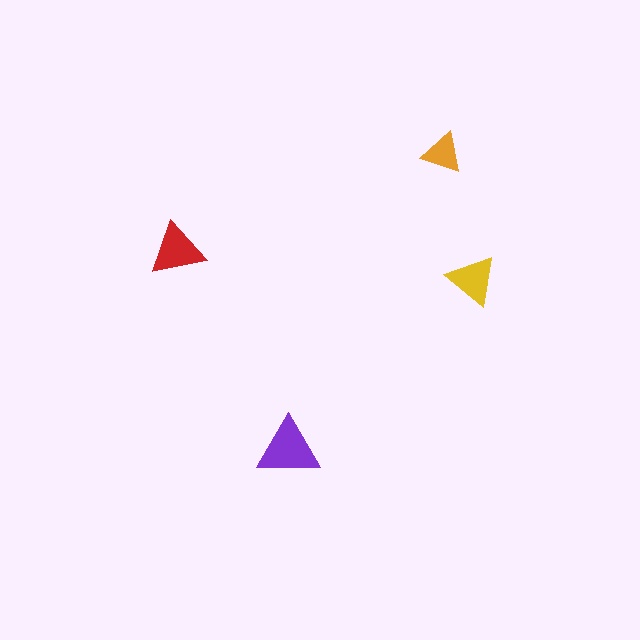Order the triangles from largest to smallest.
the purple one, the red one, the yellow one, the orange one.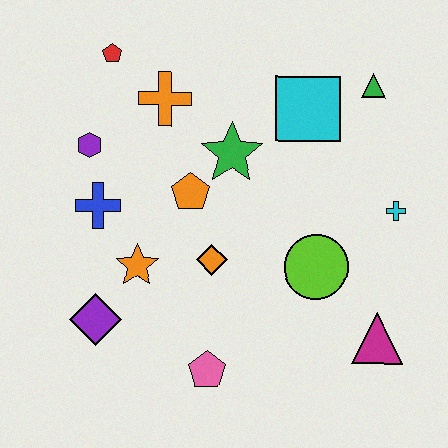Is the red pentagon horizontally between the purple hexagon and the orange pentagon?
Yes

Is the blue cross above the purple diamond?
Yes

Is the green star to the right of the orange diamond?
Yes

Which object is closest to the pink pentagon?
The orange diamond is closest to the pink pentagon.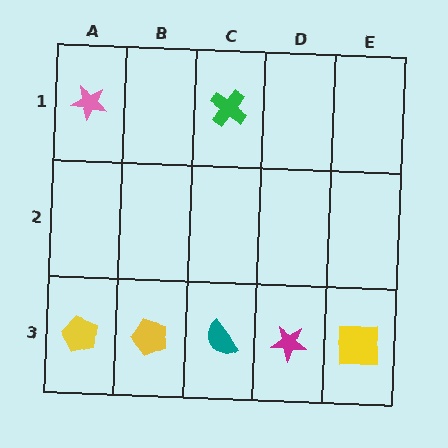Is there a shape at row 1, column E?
No, that cell is empty.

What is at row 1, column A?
A pink star.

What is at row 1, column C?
A green cross.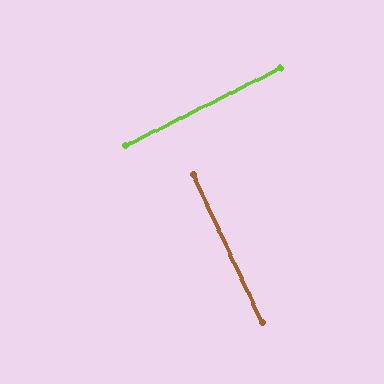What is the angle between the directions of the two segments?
Approximately 88 degrees.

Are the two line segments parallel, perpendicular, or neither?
Perpendicular — they meet at approximately 88°.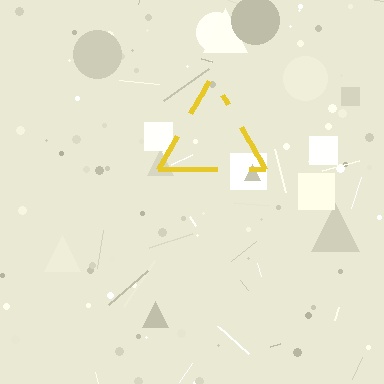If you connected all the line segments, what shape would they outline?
They would outline a triangle.